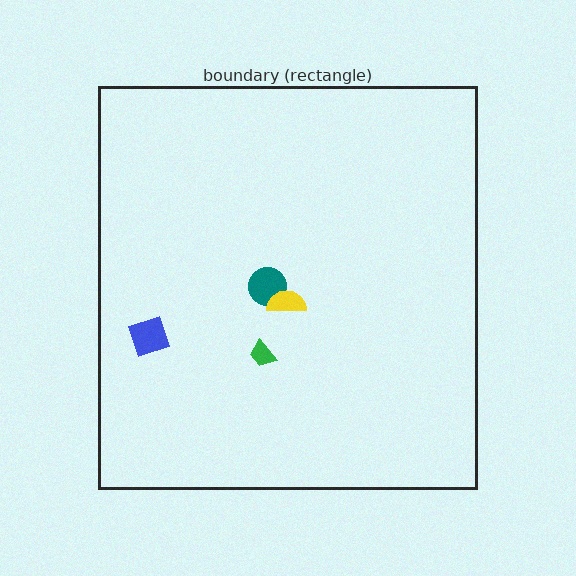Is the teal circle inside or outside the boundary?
Inside.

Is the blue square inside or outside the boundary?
Inside.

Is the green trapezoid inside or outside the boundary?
Inside.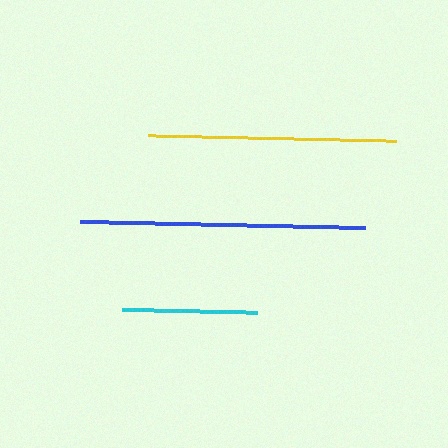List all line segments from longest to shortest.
From longest to shortest: blue, yellow, cyan.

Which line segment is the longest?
The blue line is the longest at approximately 286 pixels.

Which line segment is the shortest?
The cyan line is the shortest at approximately 135 pixels.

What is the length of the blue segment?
The blue segment is approximately 286 pixels long.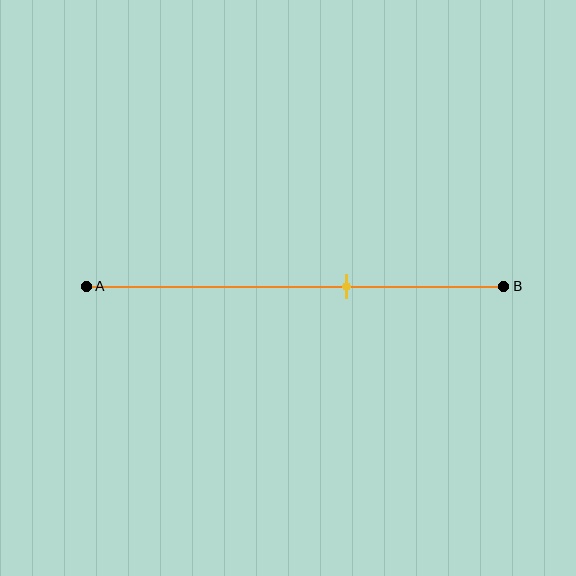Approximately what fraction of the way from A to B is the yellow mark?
The yellow mark is approximately 60% of the way from A to B.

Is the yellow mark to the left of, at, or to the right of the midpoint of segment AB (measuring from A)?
The yellow mark is to the right of the midpoint of segment AB.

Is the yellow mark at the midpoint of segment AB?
No, the mark is at about 60% from A, not at the 50% midpoint.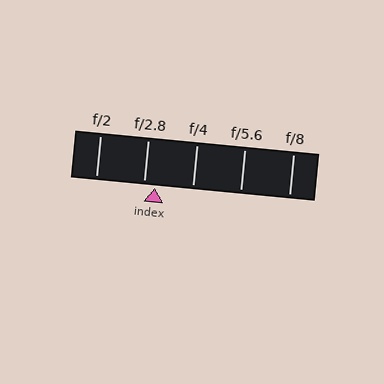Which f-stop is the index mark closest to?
The index mark is closest to f/2.8.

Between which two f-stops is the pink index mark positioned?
The index mark is between f/2.8 and f/4.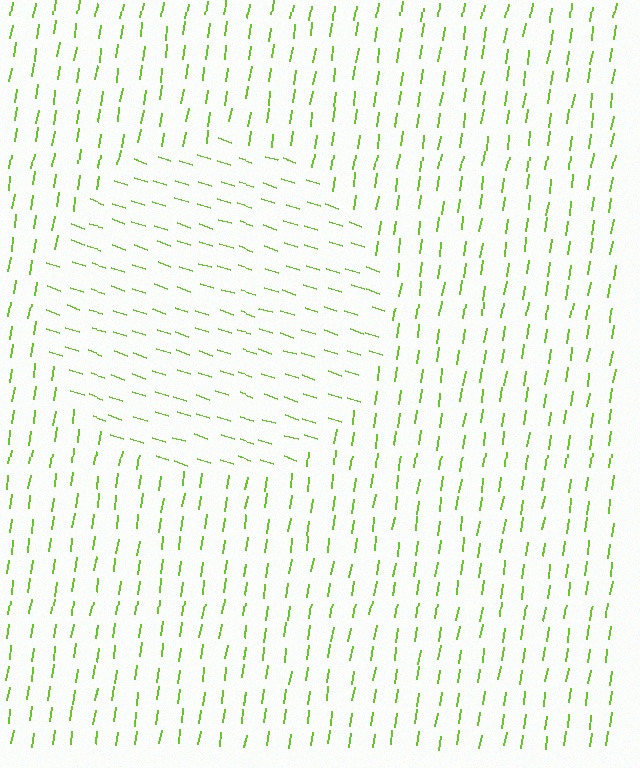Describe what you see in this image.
The image is filled with small lime line segments. A circle region in the image has lines oriented differently from the surrounding lines, creating a visible texture boundary.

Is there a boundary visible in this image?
Yes, there is a texture boundary formed by a change in line orientation.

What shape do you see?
I see a circle.